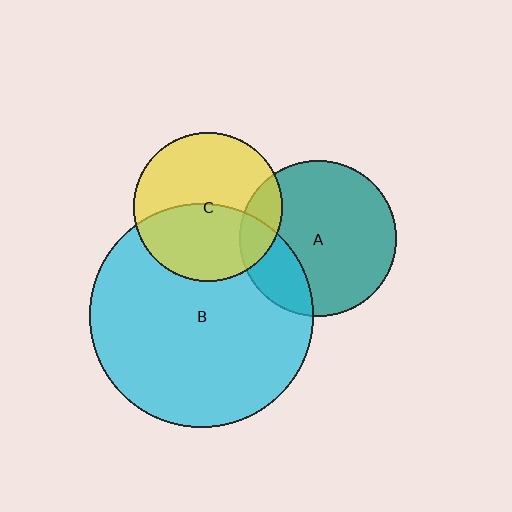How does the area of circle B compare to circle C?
Approximately 2.3 times.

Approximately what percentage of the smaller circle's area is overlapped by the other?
Approximately 15%.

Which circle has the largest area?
Circle B (cyan).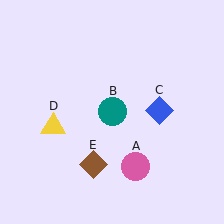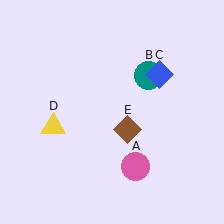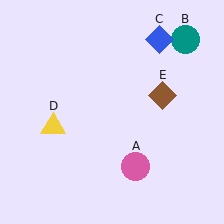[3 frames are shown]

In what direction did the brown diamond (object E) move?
The brown diamond (object E) moved up and to the right.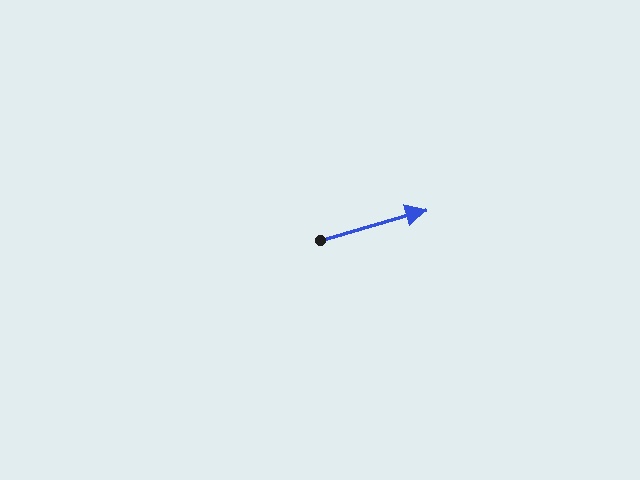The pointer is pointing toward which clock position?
Roughly 2 o'clock.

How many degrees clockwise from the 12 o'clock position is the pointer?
Approximately 74 degrees.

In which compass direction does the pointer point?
East.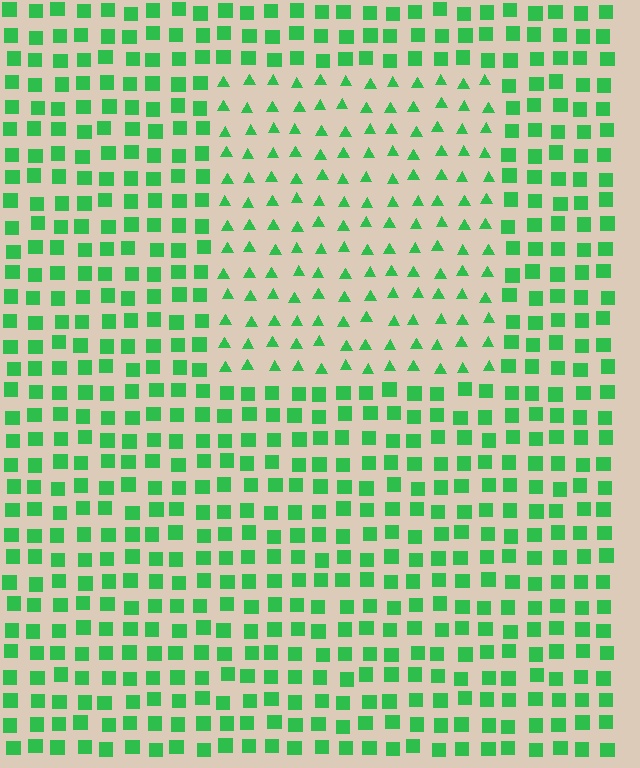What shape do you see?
I see a rectangle.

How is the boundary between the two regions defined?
The boundary is defined by a change in element shape: triangles inside vs. squares outside. All elements share the same color and spacing.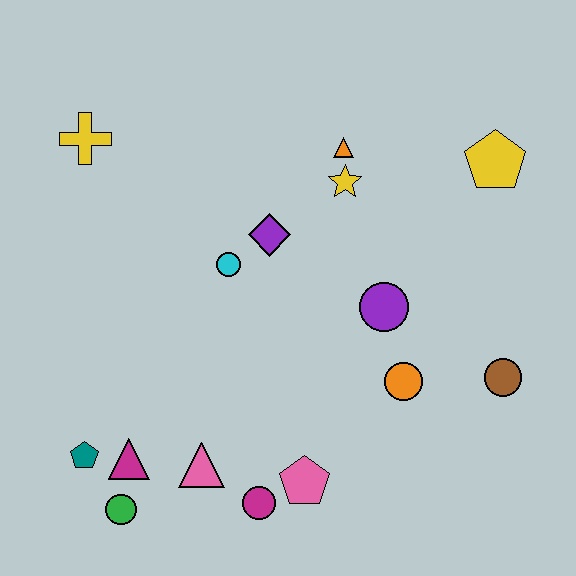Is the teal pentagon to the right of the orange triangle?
No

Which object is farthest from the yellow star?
The green circle is farthest from the yellow star.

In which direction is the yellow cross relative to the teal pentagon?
The yellow cross is above the teal pentagon.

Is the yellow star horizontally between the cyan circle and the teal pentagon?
No